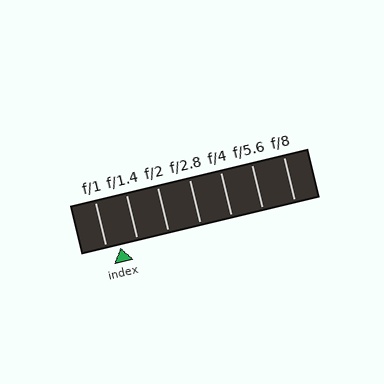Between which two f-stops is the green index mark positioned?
The index mark is between f/1 and f/1.4.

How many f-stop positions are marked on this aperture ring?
There are 7 f-stop positions marked.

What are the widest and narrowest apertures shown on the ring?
The widest aperture shown is f/1 and the narrowest is f/8.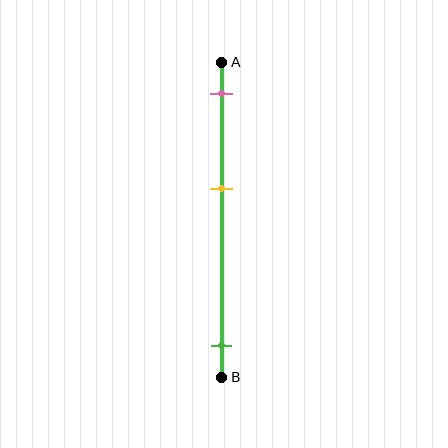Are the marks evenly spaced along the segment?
No, the marks are not evenly spaced.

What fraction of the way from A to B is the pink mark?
The pink mark is approximately 10% (0.1) of the way from A to B.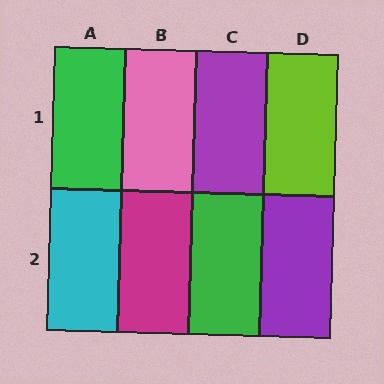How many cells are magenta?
1 cell is magenta.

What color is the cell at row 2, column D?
Purple.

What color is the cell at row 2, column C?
Green.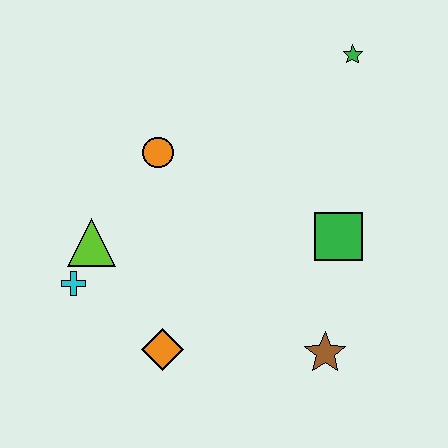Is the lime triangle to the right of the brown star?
No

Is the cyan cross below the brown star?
No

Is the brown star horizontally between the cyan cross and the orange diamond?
No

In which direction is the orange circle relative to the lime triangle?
The orange circle is above the lime triangle.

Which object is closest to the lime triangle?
The cyan cross is closest to the lime triangle.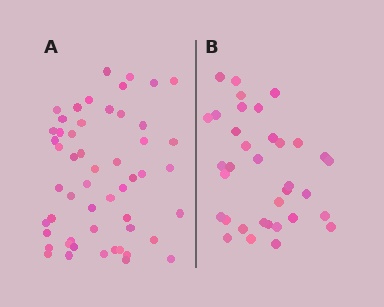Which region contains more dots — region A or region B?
Region A (the left region) has more dots.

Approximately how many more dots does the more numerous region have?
Region A has approximately 20 more dots than region B.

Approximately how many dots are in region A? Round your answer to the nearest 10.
About 50 dots. (The exact count is 53, which rounds to 50.)